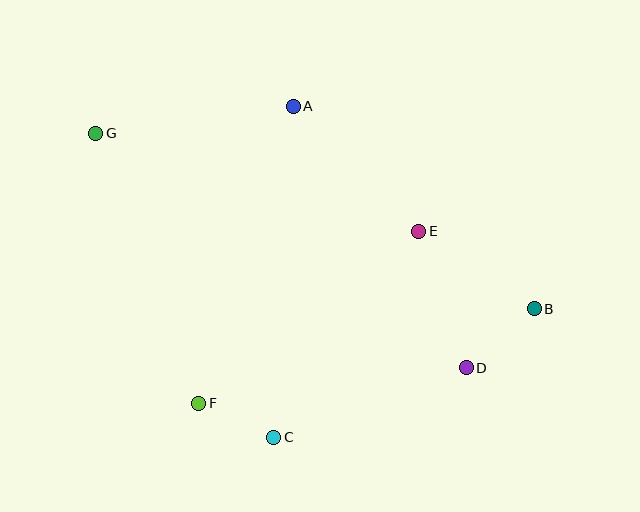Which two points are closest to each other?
Points C and F are closest to each other.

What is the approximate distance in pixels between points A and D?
The distance between A and D is approximately 314 pixels.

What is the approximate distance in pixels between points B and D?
The distance between B and D is approximately 90 pixels.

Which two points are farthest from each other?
Points B and G are farthest from each other.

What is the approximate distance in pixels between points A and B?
The distance between A and B is approximately 315 pixels.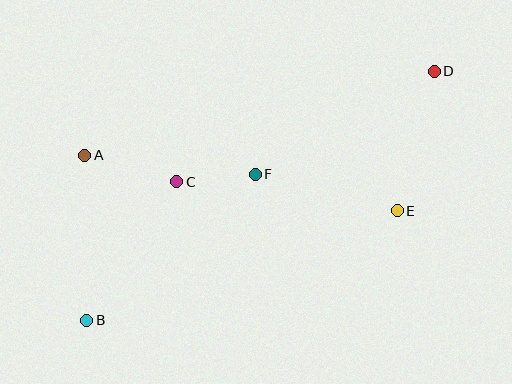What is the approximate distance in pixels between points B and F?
The distance between B and F is approximately 223 pixels.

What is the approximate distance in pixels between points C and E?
The distance between C and E is approximately 222 pixels.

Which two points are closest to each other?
Points C and F are closest to each other.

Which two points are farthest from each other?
Points B and D are farthest from each other.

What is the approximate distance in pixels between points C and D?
The distance between C and D is approximately 280 pixels.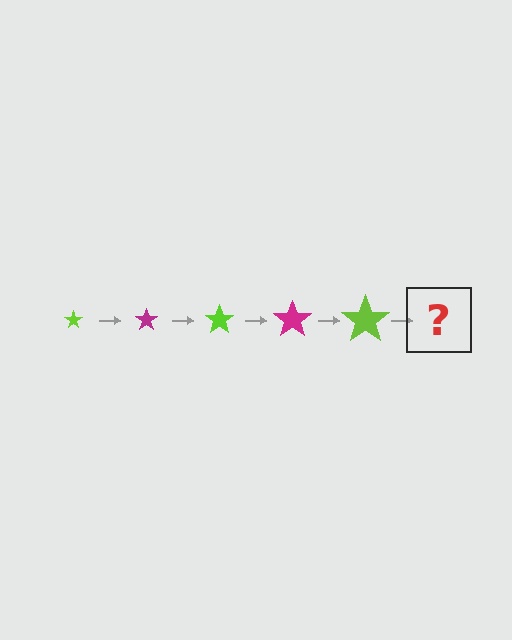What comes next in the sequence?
The next element should be a magenta star, larger than the previous one.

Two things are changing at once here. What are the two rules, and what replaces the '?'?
The two rules are that the star grows larger each step and the color cycles through lime and magenta. The '?' should be a magenta star, larger than the previous one.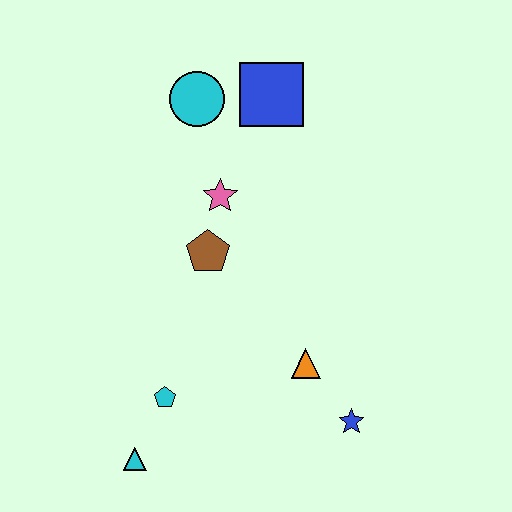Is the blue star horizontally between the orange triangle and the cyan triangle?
No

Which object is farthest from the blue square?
The cyan triangle is farthest from the blue square.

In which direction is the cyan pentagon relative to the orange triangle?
The cyan pentagon is to the left of the orange triangle.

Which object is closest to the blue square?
The cyan circle is closest to the blue square.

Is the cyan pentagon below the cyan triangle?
No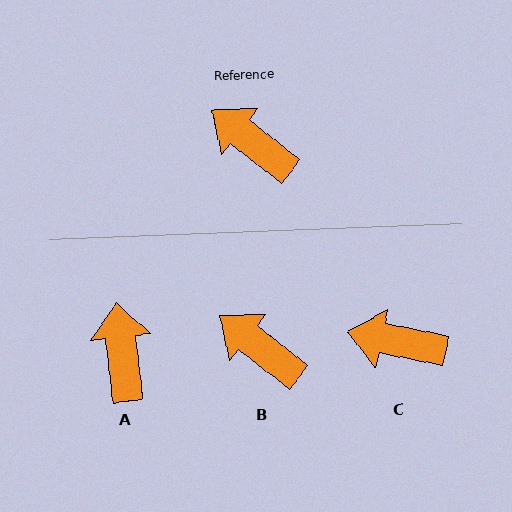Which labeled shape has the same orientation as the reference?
B.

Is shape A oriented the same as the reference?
No, it is off by about 45 degrees.